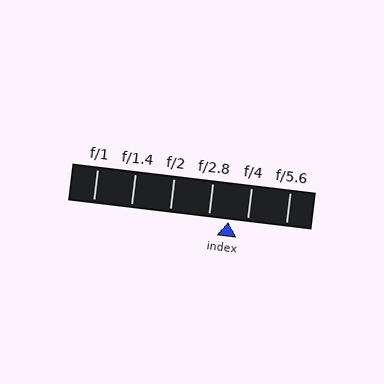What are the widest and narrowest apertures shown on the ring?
The widest aperture shown is f/1 and the narrowest is f/5.6.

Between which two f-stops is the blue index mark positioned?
The index mark is between f/2.8 and f/4.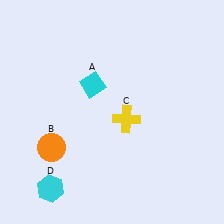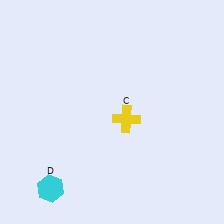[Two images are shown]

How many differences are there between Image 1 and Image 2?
There are 2 differences between the two images.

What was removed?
The orange circle (B), the cyan diamond (A) were removed in Image 2.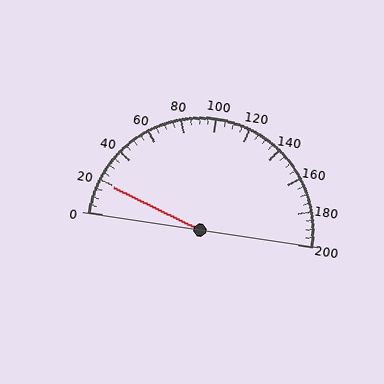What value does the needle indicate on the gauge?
The needle indicates approximately 20.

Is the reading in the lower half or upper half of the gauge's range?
The reading is in the lower half of the range (0 to 200).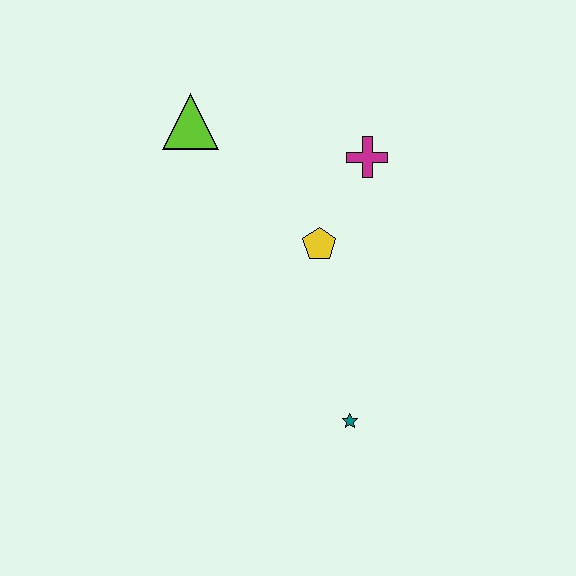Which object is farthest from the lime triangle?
The teal star is farthest from the lime triangle.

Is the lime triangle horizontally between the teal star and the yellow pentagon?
No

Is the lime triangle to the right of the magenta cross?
No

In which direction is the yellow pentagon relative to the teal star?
The yellow pentagon is above the teal star.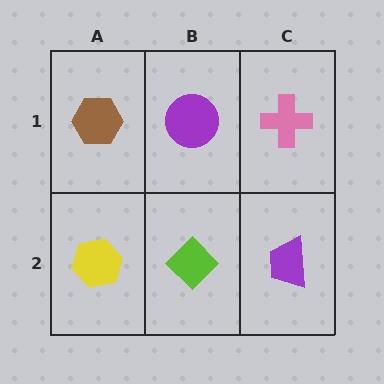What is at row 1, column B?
A purple circle.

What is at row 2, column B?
A lime diamond.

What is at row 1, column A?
A brown hexagon.